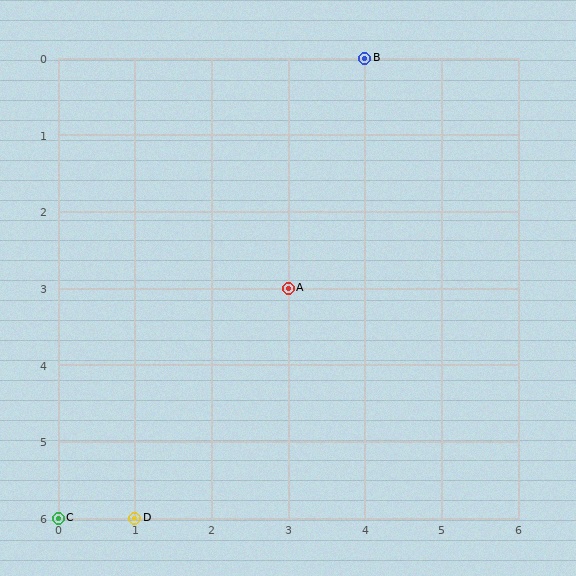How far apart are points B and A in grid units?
Points B and A are 1 column and 3 rows apart (about 3.2 grid units diagonally).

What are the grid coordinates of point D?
Point D is at grid coordinates (1, 6).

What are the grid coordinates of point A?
Point A is at grid coordinates (3, 3).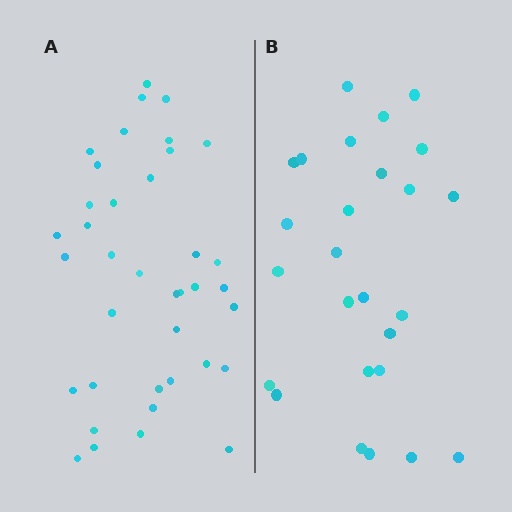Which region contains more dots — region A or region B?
Region A (the left region) has more dots.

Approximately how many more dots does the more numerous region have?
Region A has roughly 12 or so more dots than region B.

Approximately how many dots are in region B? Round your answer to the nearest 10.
About 30 dots. (The exact count is 26, which rounds to 30.)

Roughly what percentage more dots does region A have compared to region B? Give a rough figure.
About 45% more.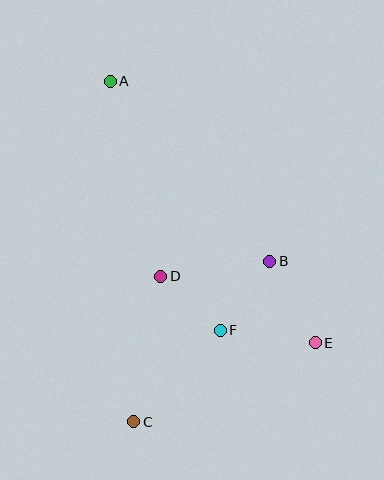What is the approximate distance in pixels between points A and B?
The distance between A and B is approximately 240 pixels.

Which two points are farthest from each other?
Points A and C are farthest from each other.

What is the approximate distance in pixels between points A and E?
The distance between A and E is approximately 332 pixels.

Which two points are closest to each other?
Points D and F are closest to each other.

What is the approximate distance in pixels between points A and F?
The distance between A and F is approximately 272 pixels.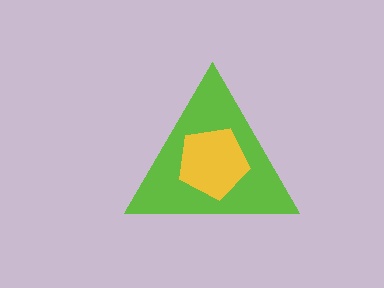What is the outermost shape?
The lime triangle.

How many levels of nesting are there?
2.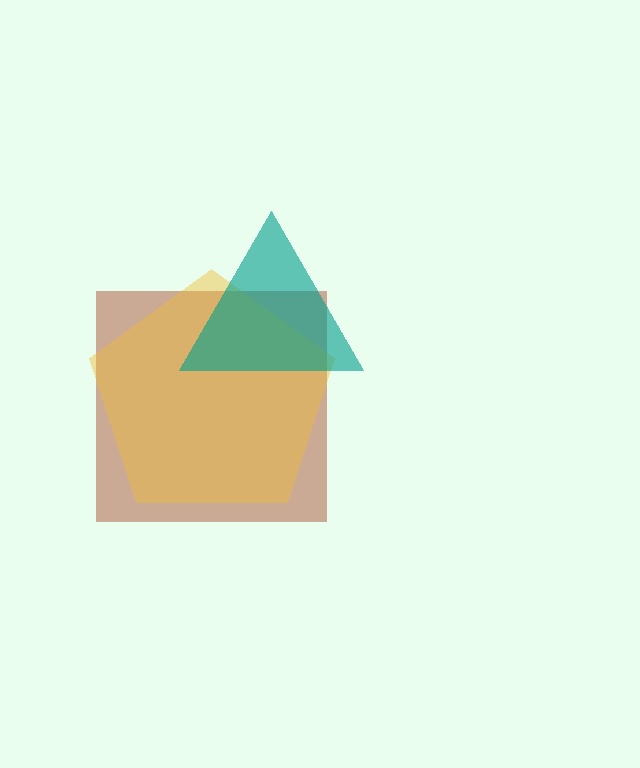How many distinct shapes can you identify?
There are 3 distinct shapes: a brown square, a yellow pentagon, a teal triangle.